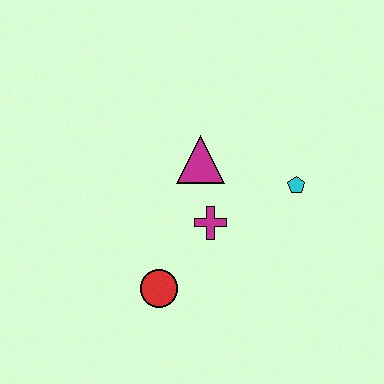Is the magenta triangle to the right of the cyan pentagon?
No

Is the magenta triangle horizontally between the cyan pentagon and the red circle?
Yes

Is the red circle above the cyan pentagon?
No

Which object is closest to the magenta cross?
The magenta triangle is closest to the magenta cross.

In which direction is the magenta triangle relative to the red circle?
The magenta triangle is above the red circle.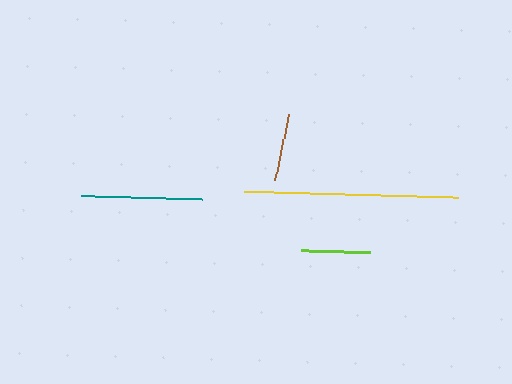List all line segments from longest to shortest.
From longest to shortest: yellow, teal, lime, brown.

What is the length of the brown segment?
The brown segment is approximately 67 pixels long.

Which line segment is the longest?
The yellow line is the longest at approximately 214 pixels.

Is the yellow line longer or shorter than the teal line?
The yellow line is longer than the teal line.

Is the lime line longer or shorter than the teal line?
The teal line is longer than the lime line.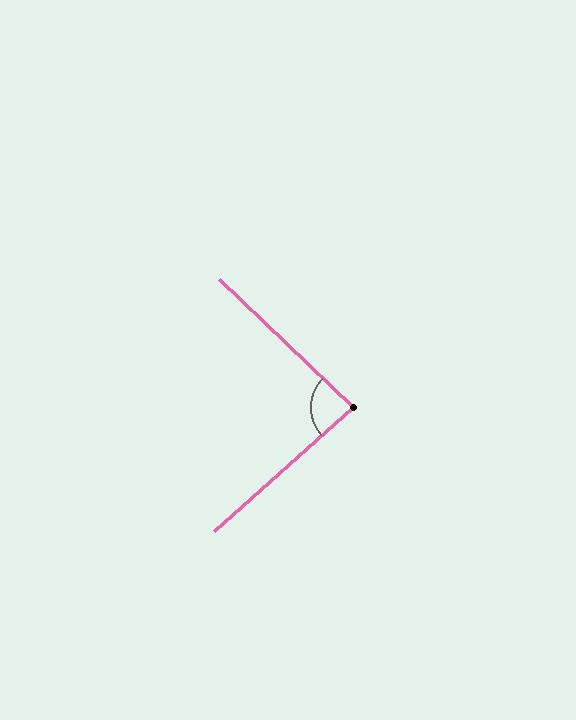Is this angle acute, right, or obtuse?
It is approximately a right angle.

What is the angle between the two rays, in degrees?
Approximately 86 degrees.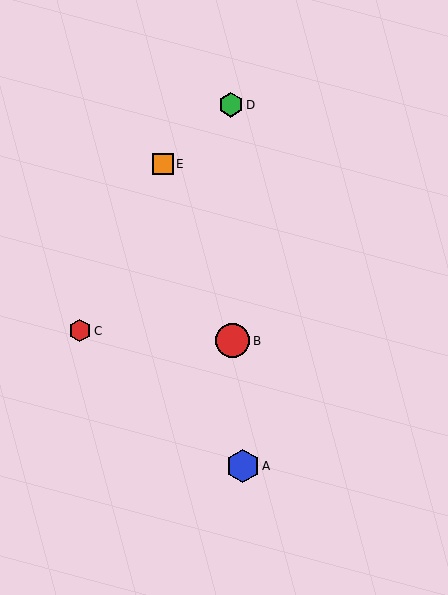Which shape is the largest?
The red circle (labeled B) is the largest.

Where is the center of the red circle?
The center of the red circle is at (233, 341).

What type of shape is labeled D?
Shape D is a green hexagon.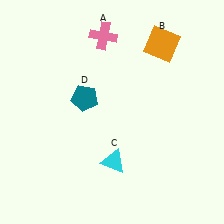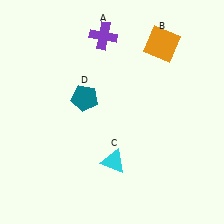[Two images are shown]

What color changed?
The cross (A) changed from pink in Image 1 to purple in Image 2.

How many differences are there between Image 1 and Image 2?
There is 1 difference between the two images.